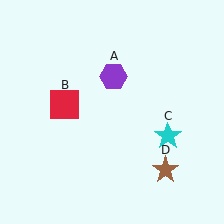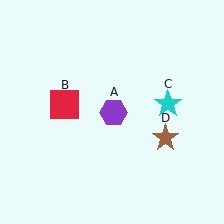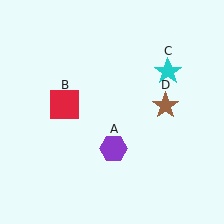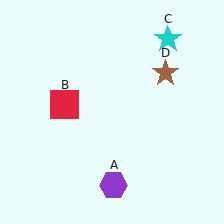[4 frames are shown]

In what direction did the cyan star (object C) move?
The cyan star (object C) moved up.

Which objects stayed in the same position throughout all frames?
Red square (object B) remained stationary.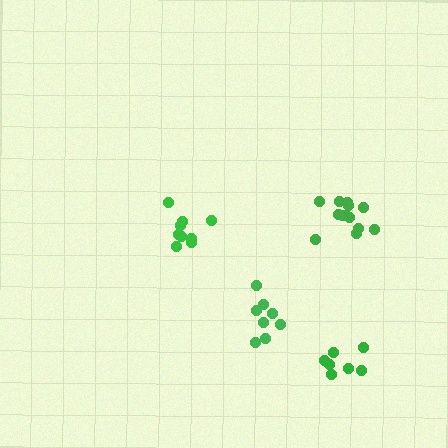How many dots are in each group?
Group 1: 8 dots, Group 2: 9 dots, Group 3: 7 dots, Group 4: 13 dots (37 total).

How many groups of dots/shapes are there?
There are 4 groups.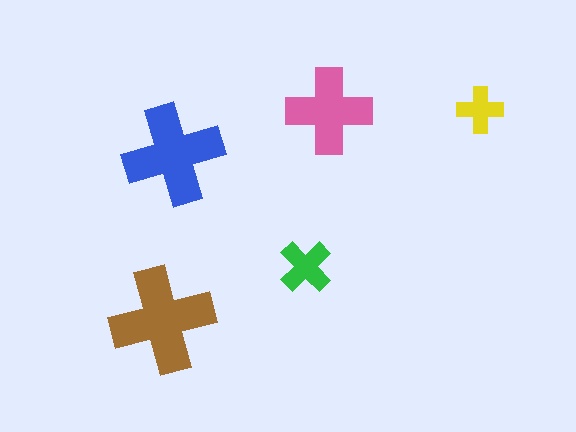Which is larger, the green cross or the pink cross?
The pink one.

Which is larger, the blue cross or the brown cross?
The brown one.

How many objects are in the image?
There are 5 objects in the image.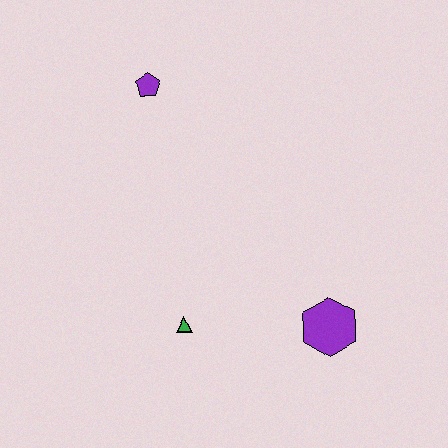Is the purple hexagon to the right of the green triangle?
Yes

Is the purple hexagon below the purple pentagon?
Yes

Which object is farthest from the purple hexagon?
The purple pentagon is farthest from the purple hexagon.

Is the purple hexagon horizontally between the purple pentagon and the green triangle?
No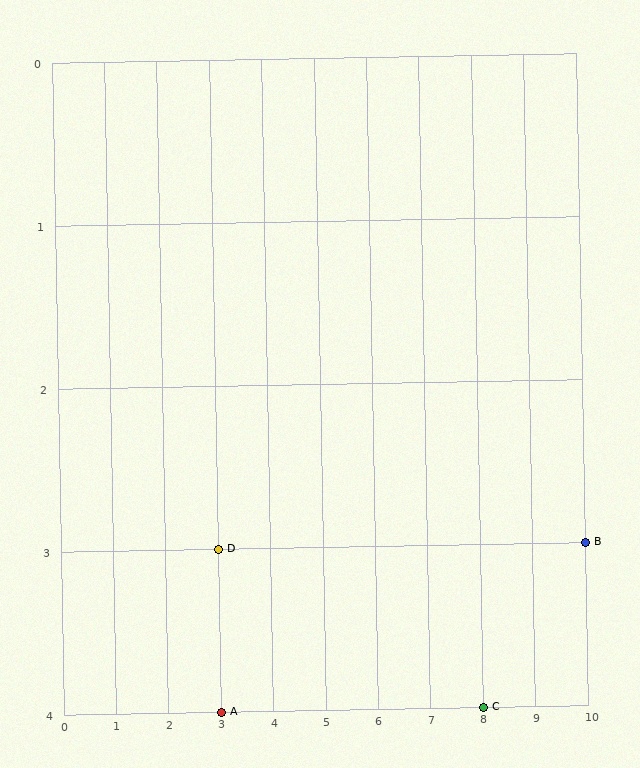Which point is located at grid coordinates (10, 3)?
Point B is at (10, 3).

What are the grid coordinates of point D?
Point D is at grid coordinates (3, 3).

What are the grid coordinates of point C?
Point C is at grid coordinates (8, 4).